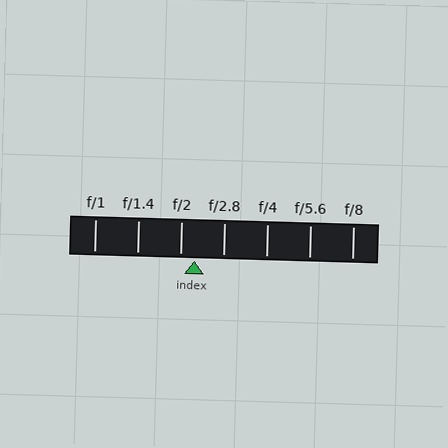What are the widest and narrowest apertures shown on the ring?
The widest aperture shown is f/1 and the narrowest is f/8.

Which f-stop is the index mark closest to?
The index mark is closest to f/2.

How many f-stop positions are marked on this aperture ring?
There are 7 f-stop positions marked.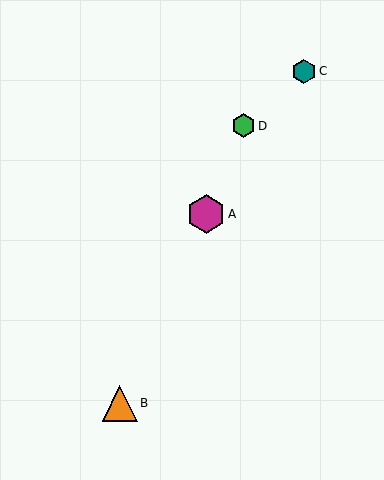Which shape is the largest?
The magenta hexagon (labeled A) is the largest.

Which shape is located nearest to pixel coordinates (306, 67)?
The teal hexagon (labeled C) at (304, 71) is nearest to that location.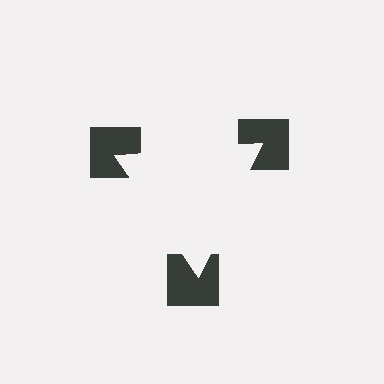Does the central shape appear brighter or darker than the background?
It typically appears slightly brighter than the background, even though no actual brightness change is drawn.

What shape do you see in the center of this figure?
An illusory triangle — its edges are inferred from the aligned wedge cuts in the notched squares, not physically drawn.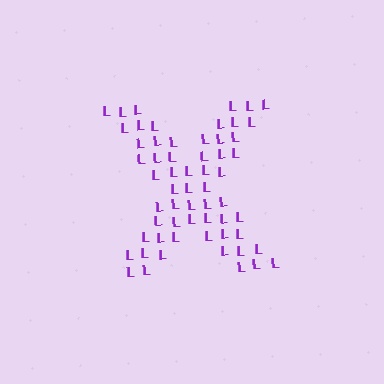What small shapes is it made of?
It is made of small letter L's.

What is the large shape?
The large shape is the letter X.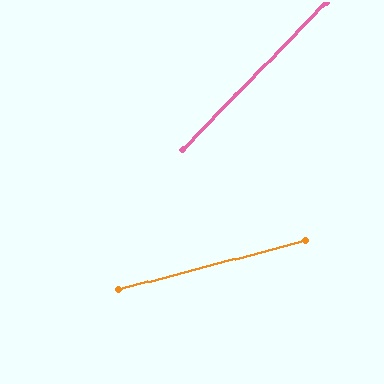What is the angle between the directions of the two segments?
Approximately 31 degrees.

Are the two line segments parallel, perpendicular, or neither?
Neither parallel nor perpendicular — they differ by about 31°.